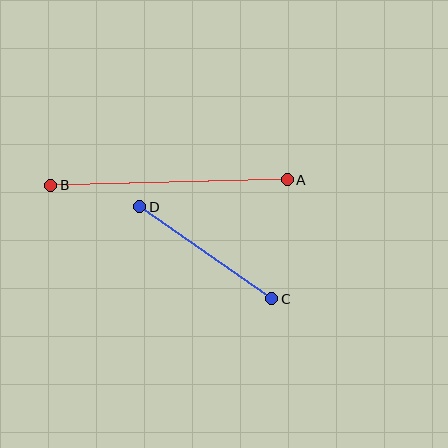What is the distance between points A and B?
The distance is approximately 237 pixels.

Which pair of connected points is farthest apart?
Points A and B are farthest apart.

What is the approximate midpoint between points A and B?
The midpoint is at approximately (169, 182) pixels.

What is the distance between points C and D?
The distance is approximately 161 pixels.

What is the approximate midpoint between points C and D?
The midpoint is at approximately (206, 253) pixels.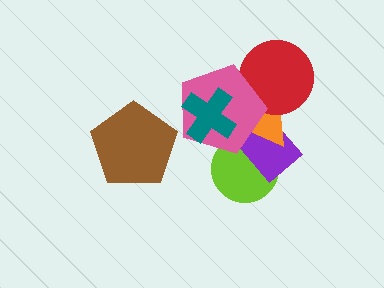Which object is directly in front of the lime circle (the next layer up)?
The purple rectangle is directly in front of the lime circle.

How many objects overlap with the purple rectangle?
3 objects overlap with the purple rectangle.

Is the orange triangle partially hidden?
Yes, it is partially covered by another shape.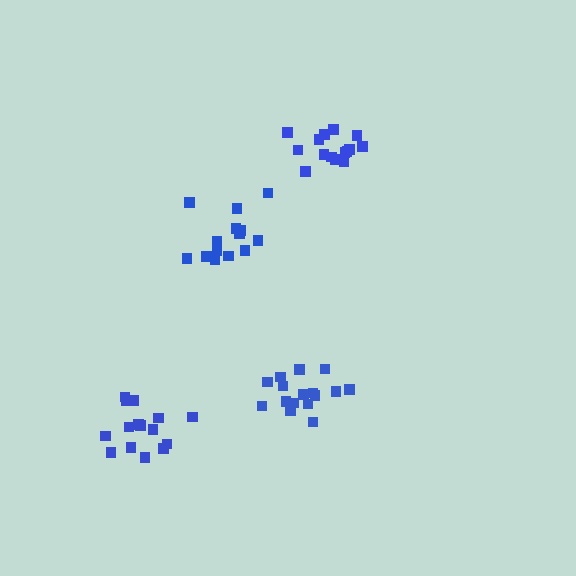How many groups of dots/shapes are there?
There are 4 groups.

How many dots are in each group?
Group 1: 15 dots, Group 2: 14 dots, Group 3: 16 dots, Group 4: 15 dots (60 total).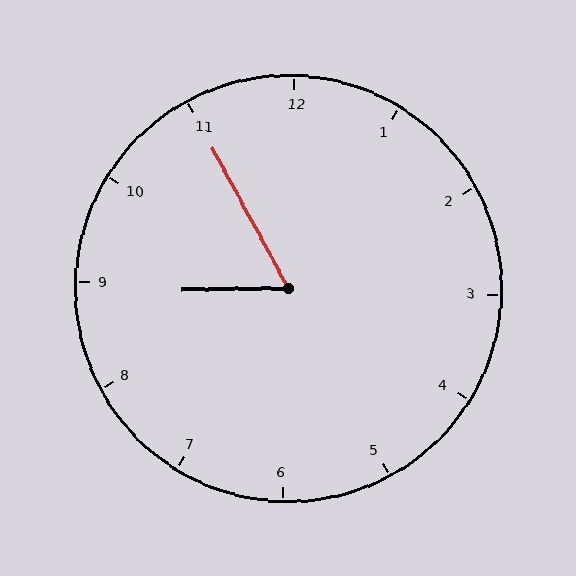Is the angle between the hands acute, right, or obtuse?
It is acute.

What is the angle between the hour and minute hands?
Approximately 62 degrees.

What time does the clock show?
8:55.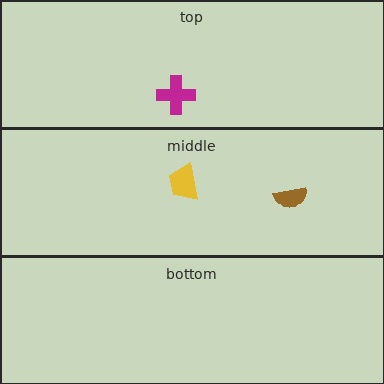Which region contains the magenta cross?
The top region.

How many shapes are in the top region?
1.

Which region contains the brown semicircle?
The middle region.